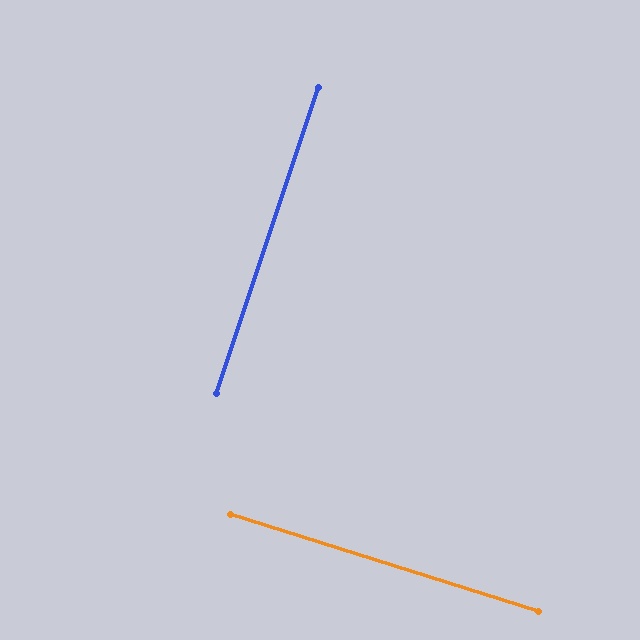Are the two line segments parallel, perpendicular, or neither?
Perpendicular — they meet at approximately 89°.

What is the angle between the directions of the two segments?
Approximately 89 degrees.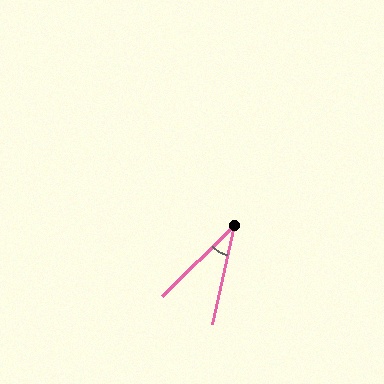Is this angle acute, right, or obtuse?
It is acute.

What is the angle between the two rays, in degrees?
Approximately 33 degrees.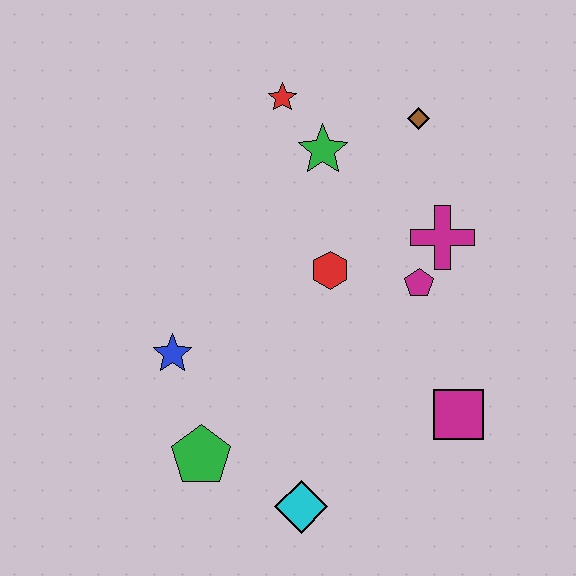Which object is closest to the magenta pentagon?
The magenta cross is closest to the magenta pentagon.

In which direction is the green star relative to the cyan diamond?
The green star is above the cyan diamond.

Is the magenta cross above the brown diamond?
No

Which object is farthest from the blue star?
The brown diamond is farthest from the blue star.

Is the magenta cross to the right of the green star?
Yes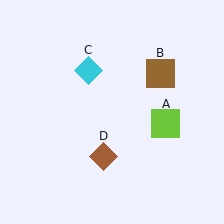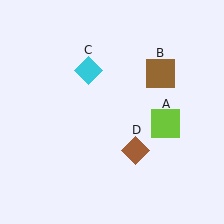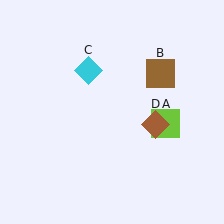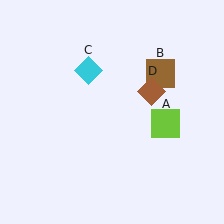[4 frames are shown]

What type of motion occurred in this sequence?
The brown diamond (object D) rotated counterclockwise around the center of the scene.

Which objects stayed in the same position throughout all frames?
Lime square (object A) and brown square (object B) and cyan diamond (object C) remained stationary.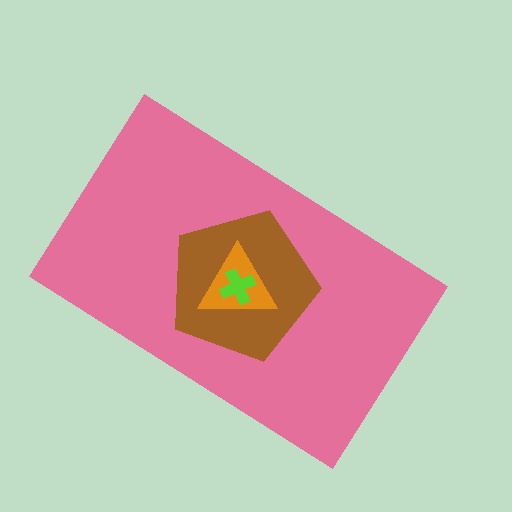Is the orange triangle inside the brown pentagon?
Yes.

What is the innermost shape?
The lime cross.